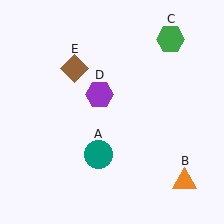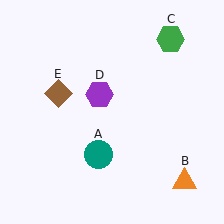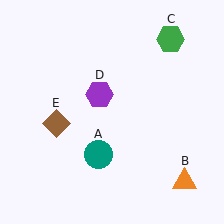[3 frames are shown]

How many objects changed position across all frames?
1 object changed position: brown diamond (object E).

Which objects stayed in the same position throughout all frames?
Teal circle (object A) and orange triangle (object B) and green hexagon (object C) and purple hexagon (object D) remained stationary.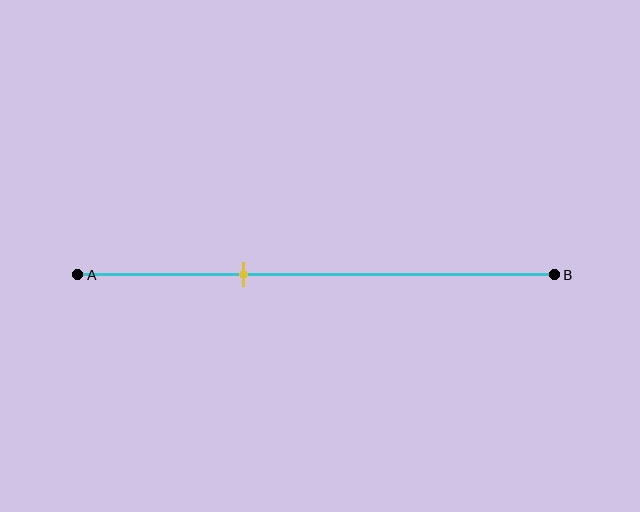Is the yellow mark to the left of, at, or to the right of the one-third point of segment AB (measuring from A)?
The yellow mark is approximately at the one-third point of segment AB.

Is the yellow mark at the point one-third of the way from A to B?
Yes, the mark is approximately at the one-third point.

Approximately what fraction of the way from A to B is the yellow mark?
The yellow mark is approximately 35% of the way from A to B.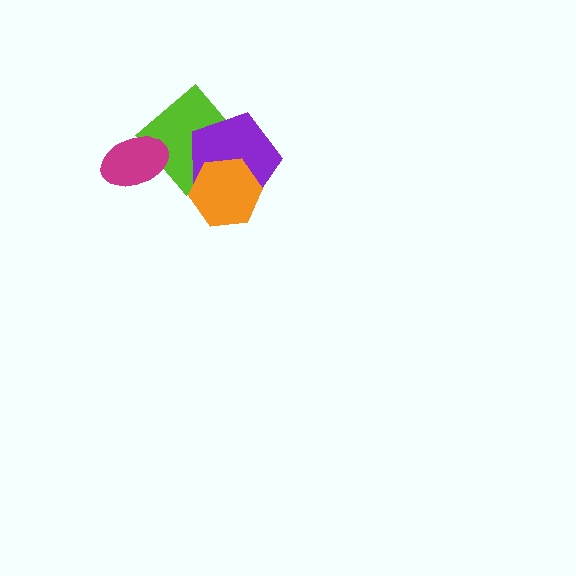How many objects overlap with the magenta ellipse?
1 object overlaps with the magenta ellipse.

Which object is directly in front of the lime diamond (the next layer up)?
The purple pentagon is directly in front of the lime diamond.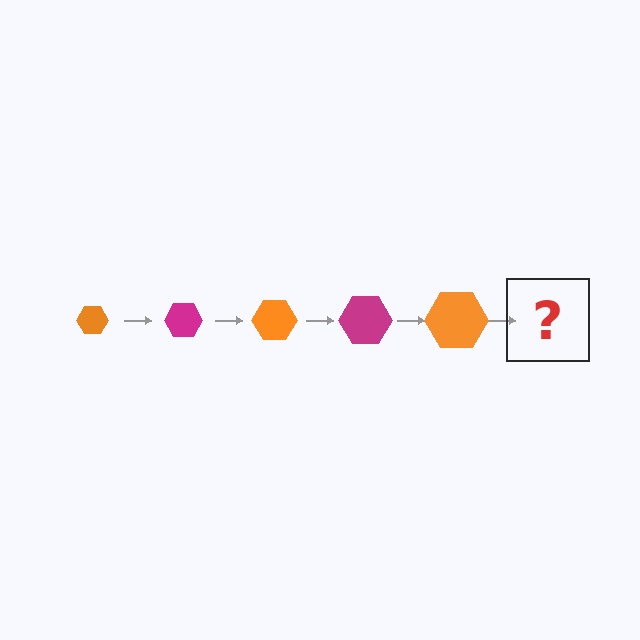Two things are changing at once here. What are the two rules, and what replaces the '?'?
The two rules are that the hexagon grows larger each step and the color cycles through orange and magenta. The '?' should be a magenta hexagon, larger than the previous one.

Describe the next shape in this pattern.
It should be a magenta hexagon, larger than the previous one.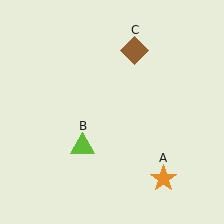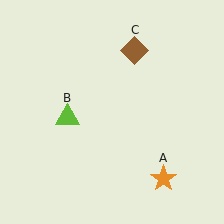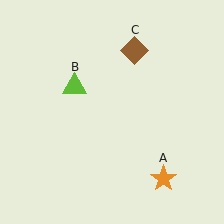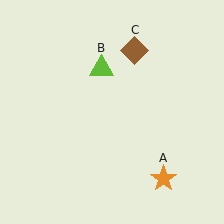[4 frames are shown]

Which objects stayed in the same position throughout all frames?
Orange star (object A) and brown diamond (object C) remained stationary.